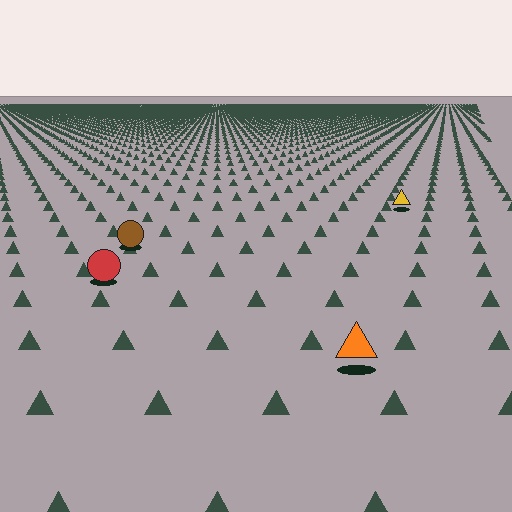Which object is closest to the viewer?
The orange triangle is closest. The texture marks near it are larger and more spread out.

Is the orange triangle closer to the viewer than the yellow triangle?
Yes. The orange triangle is closer — you can tell from the texture gradient: the ground texture is coarser near it.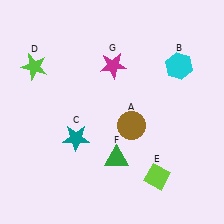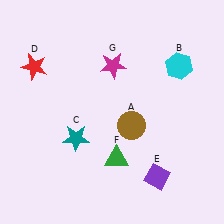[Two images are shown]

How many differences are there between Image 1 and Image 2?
There are 2 differences between the two images.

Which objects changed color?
D changed from lime to red. E changed from lime to purple.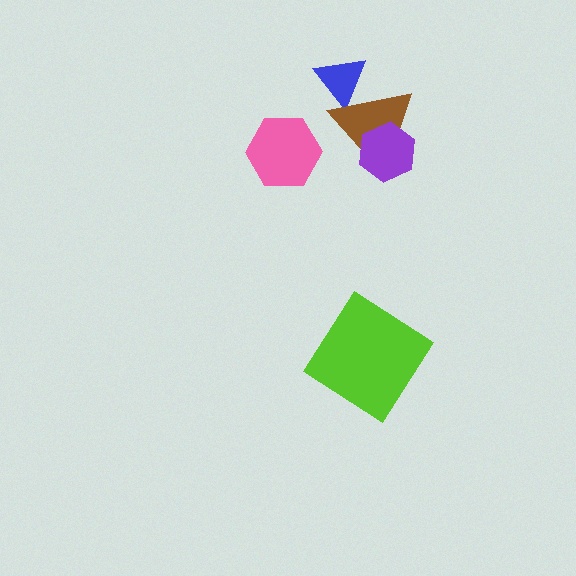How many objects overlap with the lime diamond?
0 objects overlap with the lime diamond.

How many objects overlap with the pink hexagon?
0 objects overlap with the pink hexagon.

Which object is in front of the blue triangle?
The brown triangle is in front of the blue triangle.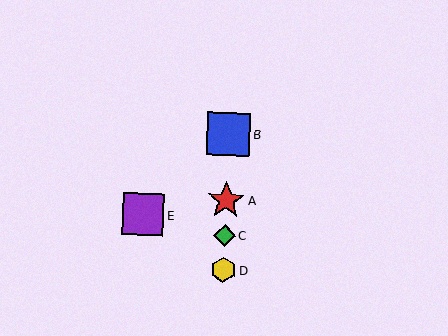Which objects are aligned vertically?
Objects A, B, C, D are aligned vertically.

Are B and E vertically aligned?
No, B is at x≈229 and E is at x≈143.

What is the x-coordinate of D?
Object D is at x≈223.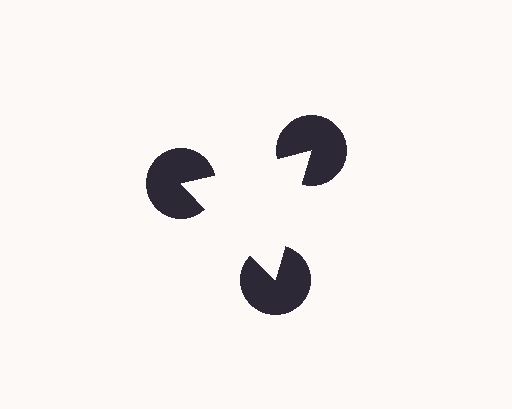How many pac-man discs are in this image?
There are 3 — one at each vertex of the illusory triangle.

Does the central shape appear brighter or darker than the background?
It typically appears slightly brighter than the background, even though no actual brightness change is drawn.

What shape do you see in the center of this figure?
An illusory triangle — its edges are inferred from the aligned wedge cuts in the pac-man discs, not physically drawn.